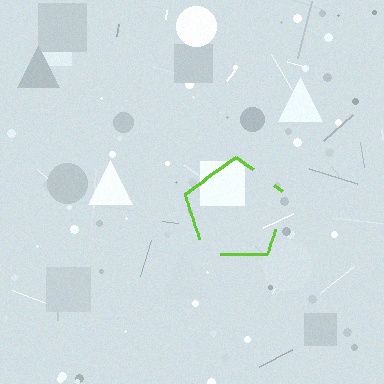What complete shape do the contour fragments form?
The contour fragments form a pentagon.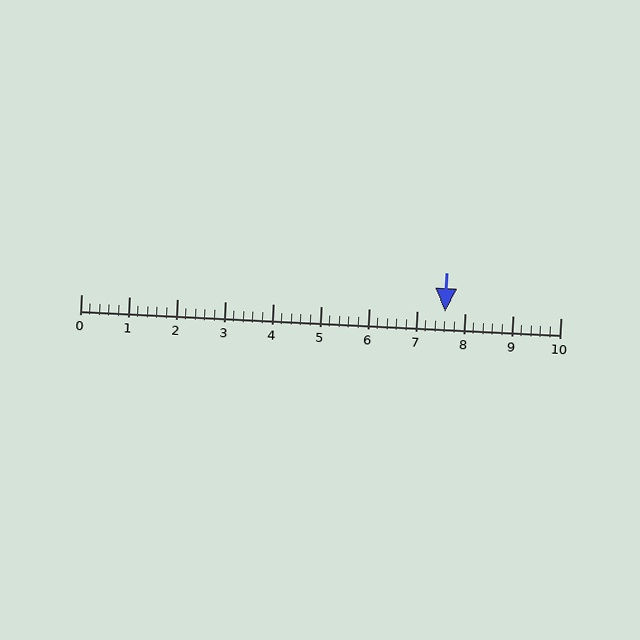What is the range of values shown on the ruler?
The ruler shows values from 0 to 10.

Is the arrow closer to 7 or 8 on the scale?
The arrow is closer to 8.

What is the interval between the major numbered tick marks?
The major tick marks are spaced 1 units apart.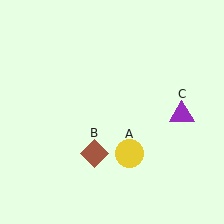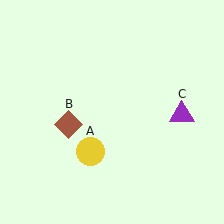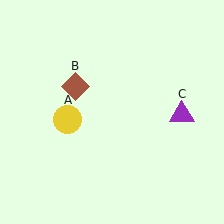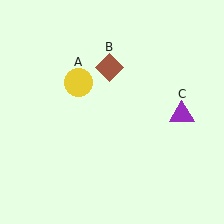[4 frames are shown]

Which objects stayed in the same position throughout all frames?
Purple triangle (object C) remained stationary.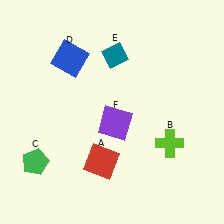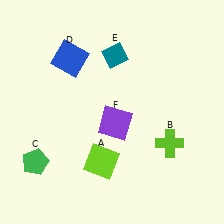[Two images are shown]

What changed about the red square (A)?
In Image 1, A is red. In Image 2, it changed to lime.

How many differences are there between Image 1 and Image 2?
There is 1 difference between the two images.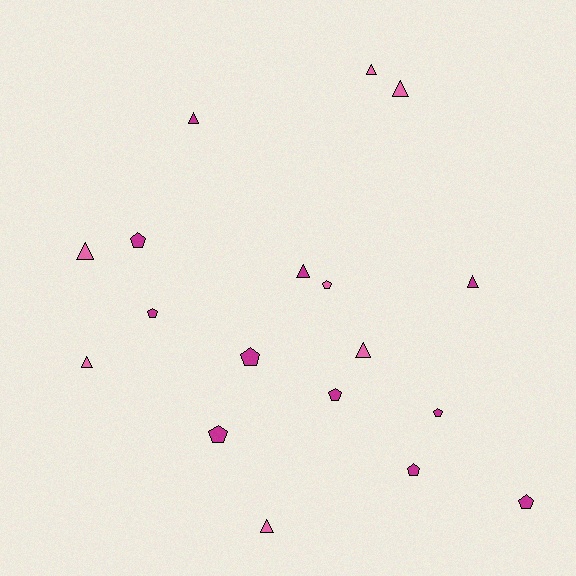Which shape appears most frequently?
Pentagon, with 9 objects.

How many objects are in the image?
There are 18 objects.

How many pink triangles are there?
There are 6 pink triangles.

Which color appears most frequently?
Magenta, with 11 objects.